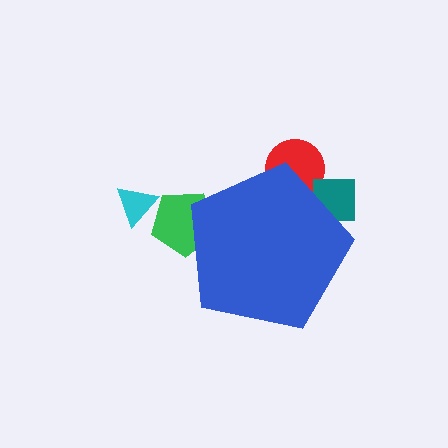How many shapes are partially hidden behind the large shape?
3 shapes are partially hidden.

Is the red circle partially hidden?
Yes, the red circle is partially hidden behind the blue pentagon.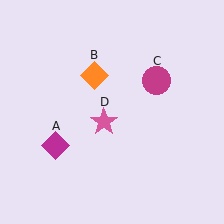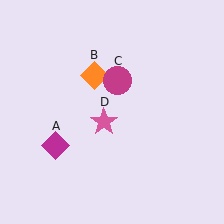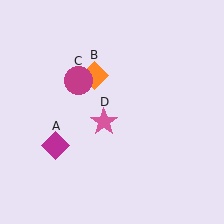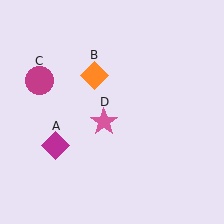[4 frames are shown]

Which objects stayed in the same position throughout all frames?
Magenta diamond (object A) and orange diamond (object B) and pink star (object D) remained stationary.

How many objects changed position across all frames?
1 object changed position: magenta circle (object C).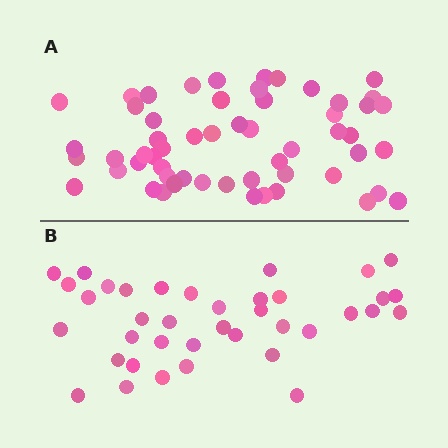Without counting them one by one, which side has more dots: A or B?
Region A (the top region) has more dots.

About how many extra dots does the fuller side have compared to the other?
Region A has approximately 20 more dots than region B.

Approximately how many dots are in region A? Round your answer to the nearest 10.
About 60 dots. (The exact count is 56, which rounds to 60.)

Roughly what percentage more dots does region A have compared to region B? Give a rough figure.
About 45% more.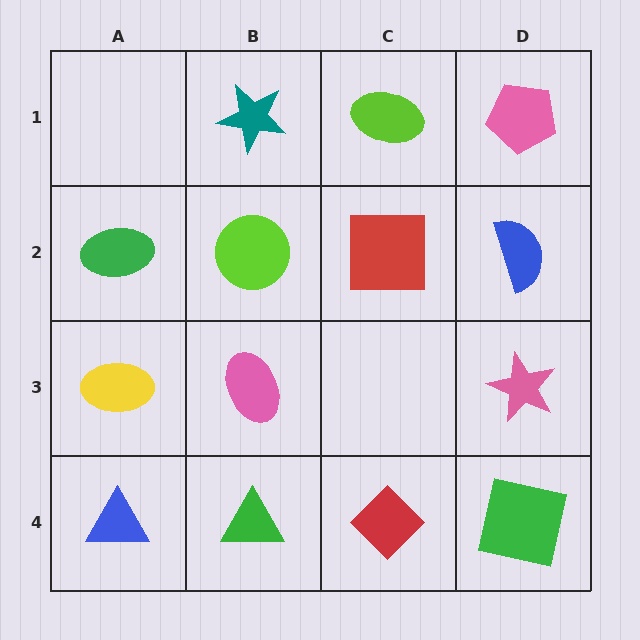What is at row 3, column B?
A pink ellipse.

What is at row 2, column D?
A blue semicircle.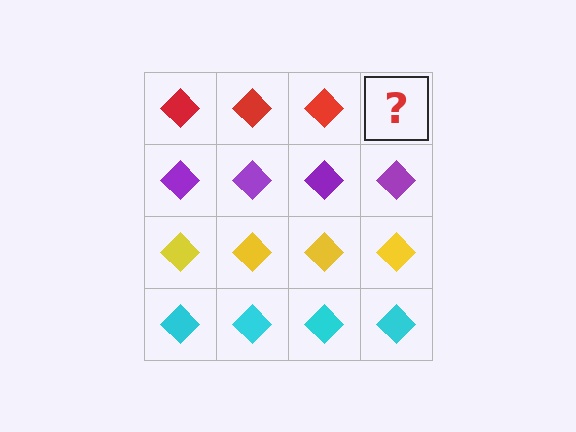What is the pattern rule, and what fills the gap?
The rule is that each row has a consistent color. The gap should be filled with a red diamond.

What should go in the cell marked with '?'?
The missing cell should contain a red diamond.